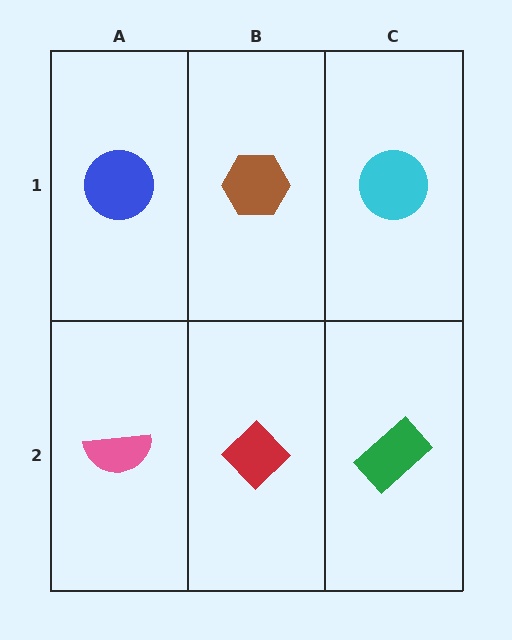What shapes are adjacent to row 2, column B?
A brown hexagon (row 1, column B), a pink semicircle (row 2, column A), a green rectangle (row 2, column C).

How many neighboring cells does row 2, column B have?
3.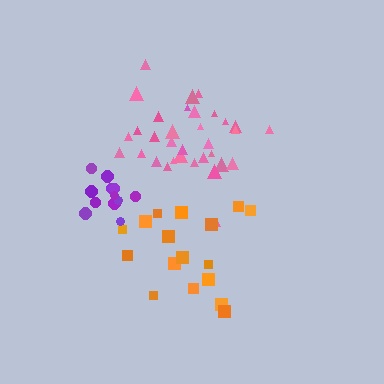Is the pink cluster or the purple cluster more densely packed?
Pink.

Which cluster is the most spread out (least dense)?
Orange.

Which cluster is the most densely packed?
Pink.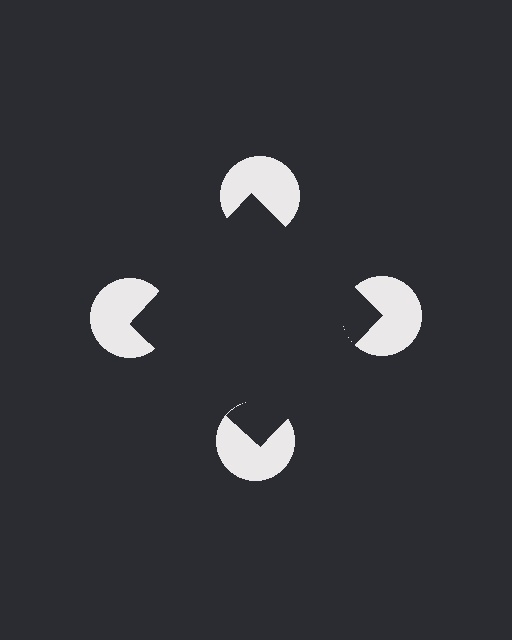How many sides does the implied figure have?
4 sides.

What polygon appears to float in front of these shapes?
An illusory square — its edges are inferred from the aligned wedge cuts in the pac-man discs, not physically drawn.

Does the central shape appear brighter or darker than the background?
It typically appears slightly darker than the background, even though no actual brightness change is drawn.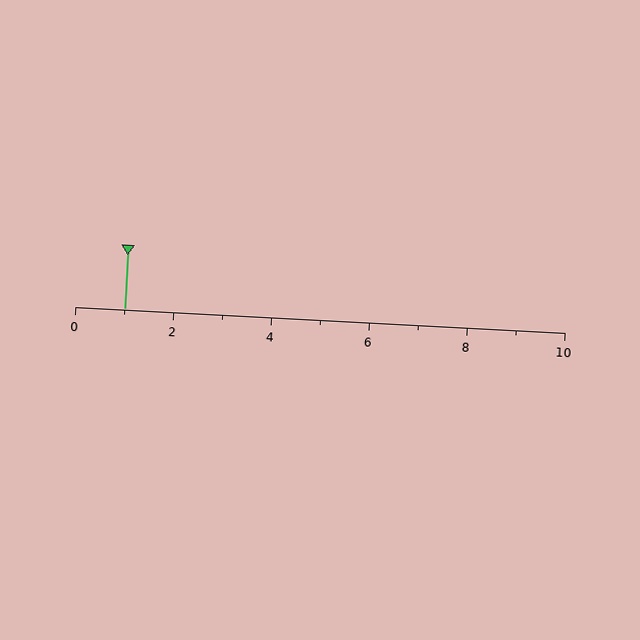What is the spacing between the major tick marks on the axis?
The major ticks are spaced 2 apart.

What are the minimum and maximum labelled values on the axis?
The axis runs from 0 to 10.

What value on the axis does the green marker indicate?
The marker indicates approximately 1.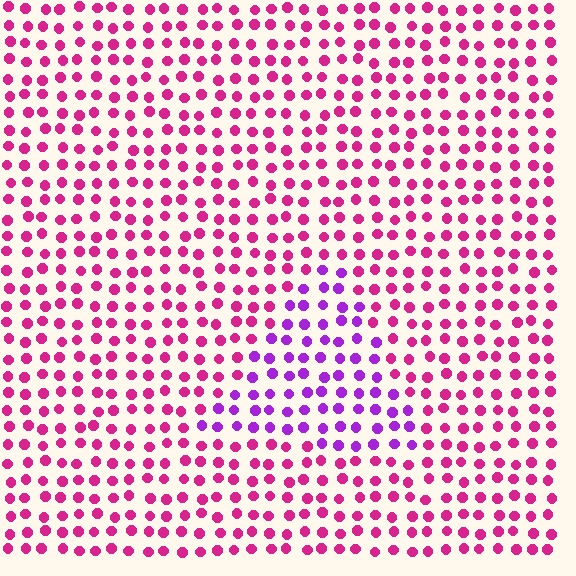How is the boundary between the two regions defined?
The boundary is defined purely by a slight shift in hue (about 41 degrees). Spacing, size, and orientation are identical on both sides.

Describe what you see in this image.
The image is filled with small magenta elements in a uniform arrangement. A triangle-shaped region is visible where the elements are tinted to a slightly different hue, forming a subtle color boundary.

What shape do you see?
I see a triangle.